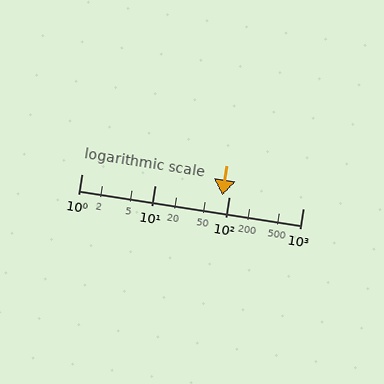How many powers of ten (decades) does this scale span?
The scale spans 3 decades, from 1 to 1000.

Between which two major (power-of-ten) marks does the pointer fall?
The pointer is between 10 and 100.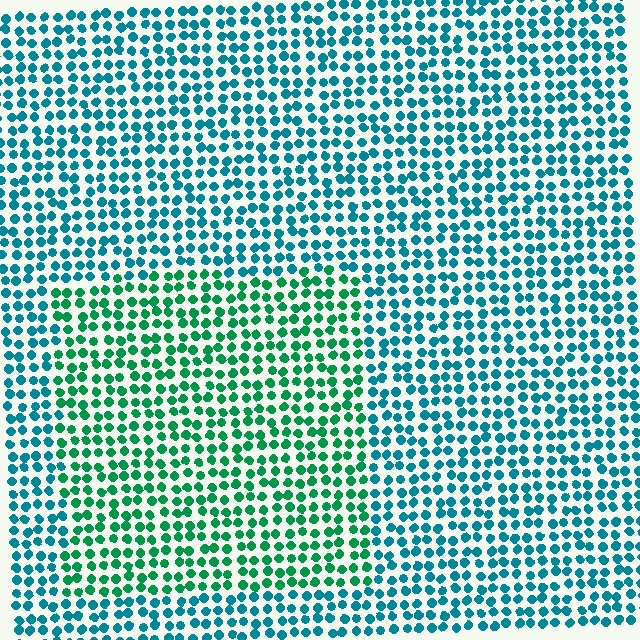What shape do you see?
I see a rectangle.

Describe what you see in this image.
The image is filled with small teal elements in a uniform arrangement. A rectangle-shaped region is visible where the elements are tinted to a slightly different hue, forming a subtle color boundary.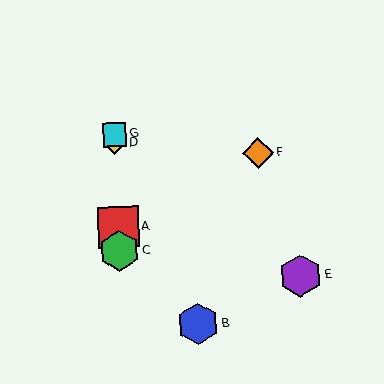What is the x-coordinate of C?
Object C is at x≈119.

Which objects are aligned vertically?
Objects A, C, D, G are aligned vertically.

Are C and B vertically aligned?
No, C is at x≈119 and B is at x≈198.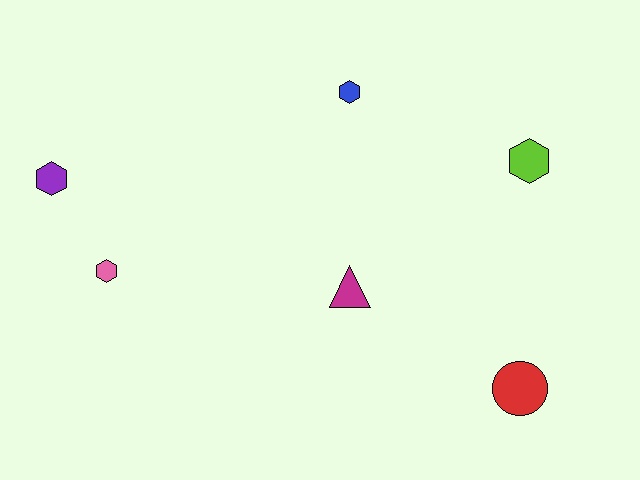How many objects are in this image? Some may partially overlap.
There are 6 objects.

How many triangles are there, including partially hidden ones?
There is 1 triangle.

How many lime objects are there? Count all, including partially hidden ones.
There is 1 lime object.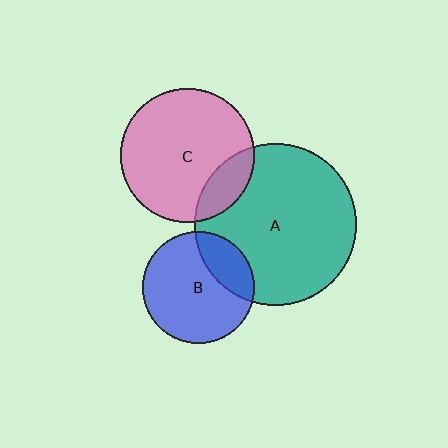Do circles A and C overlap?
Yes.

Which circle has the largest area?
Circle A (teal).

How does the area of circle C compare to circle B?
Approximately 1.4 times.